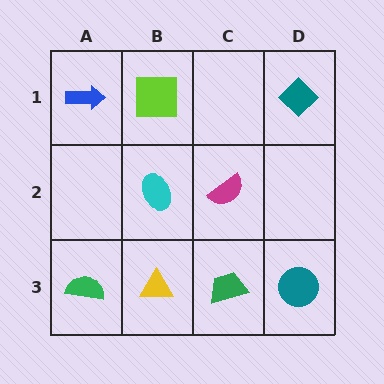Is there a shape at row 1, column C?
No, that cell is empty.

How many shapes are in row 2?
2 shapes.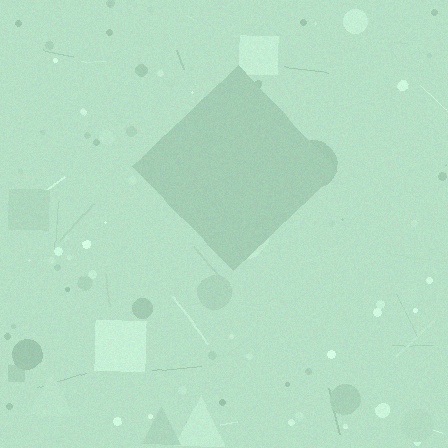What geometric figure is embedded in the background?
A diamond is embedded in the background.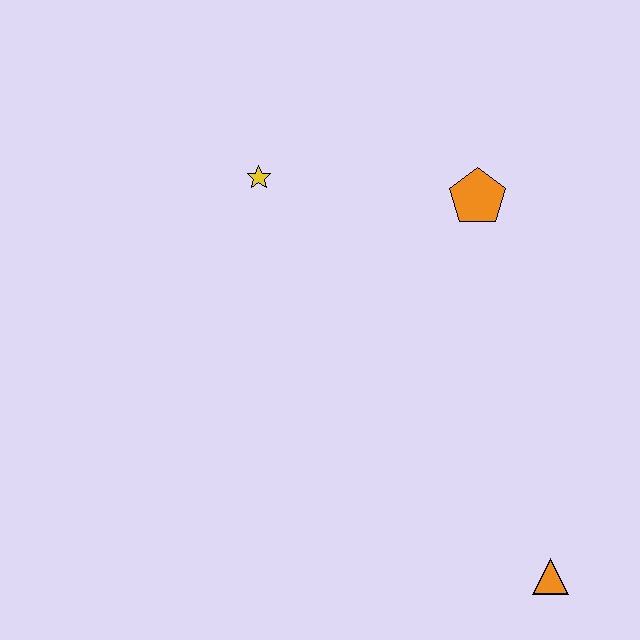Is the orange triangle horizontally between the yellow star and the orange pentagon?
No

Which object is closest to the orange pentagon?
The yellow star is closest to the orange pentagon.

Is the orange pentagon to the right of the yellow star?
Yes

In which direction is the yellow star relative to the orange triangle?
The yellow star is above the orange triangle.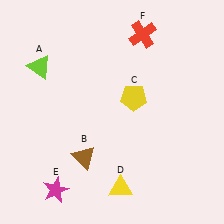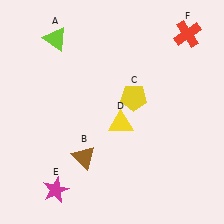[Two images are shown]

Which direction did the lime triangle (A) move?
The lime triangle (A) moved up.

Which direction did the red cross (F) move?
The red cross (F) moved right.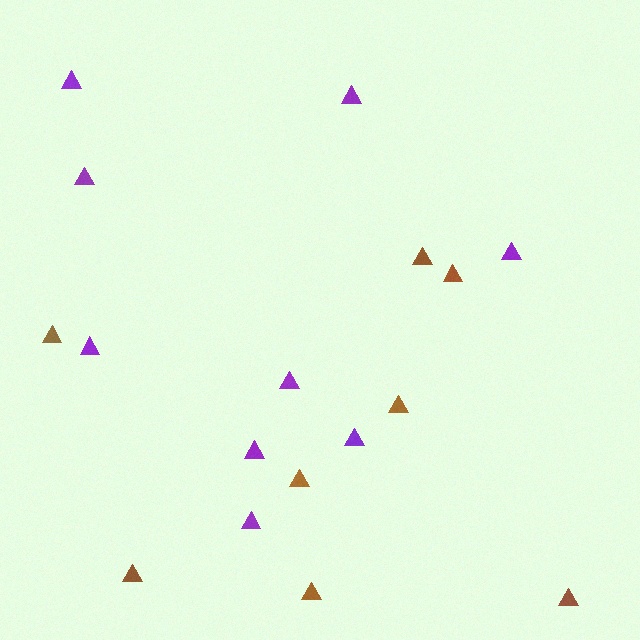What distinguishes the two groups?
There are 2 groups: one group of purple triangles (9) and one group of brown triangles (8).